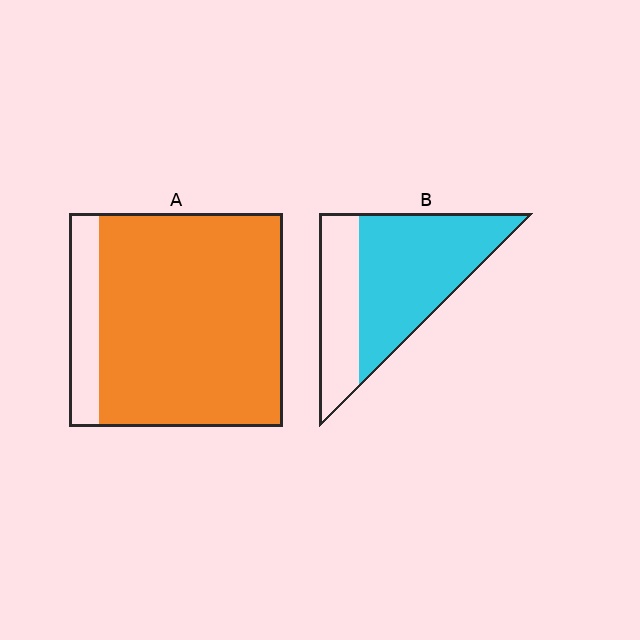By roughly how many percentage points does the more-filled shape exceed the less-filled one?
By roughly 20 percentage points (A over B).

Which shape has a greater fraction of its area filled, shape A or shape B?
Shape A.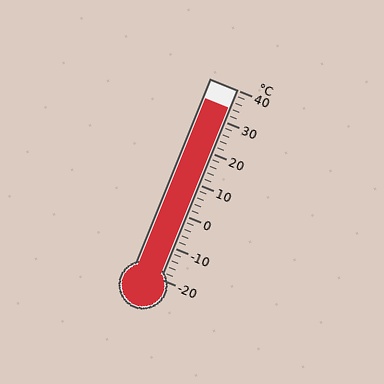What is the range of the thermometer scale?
The thermometer scale ranges from -20°C to 40°C.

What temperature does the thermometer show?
The thermometer shows approximately 34°C.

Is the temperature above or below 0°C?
The temperature is above 0°C.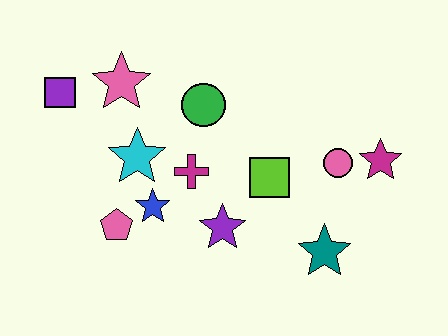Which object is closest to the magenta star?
The pink circle is closest to the magenta star.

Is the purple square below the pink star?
Yes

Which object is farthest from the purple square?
The magenta star is farthest from the purple square.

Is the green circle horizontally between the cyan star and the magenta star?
Yes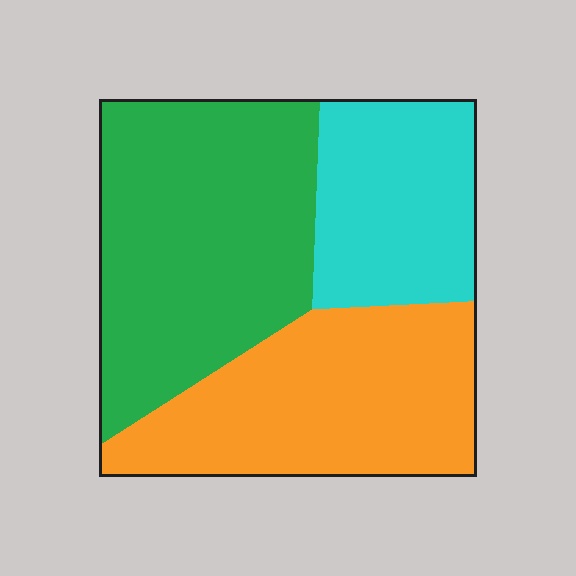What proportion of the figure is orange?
Orange covers about 35% of the figure.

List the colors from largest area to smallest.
From largest to smallest: green, orange, cyan.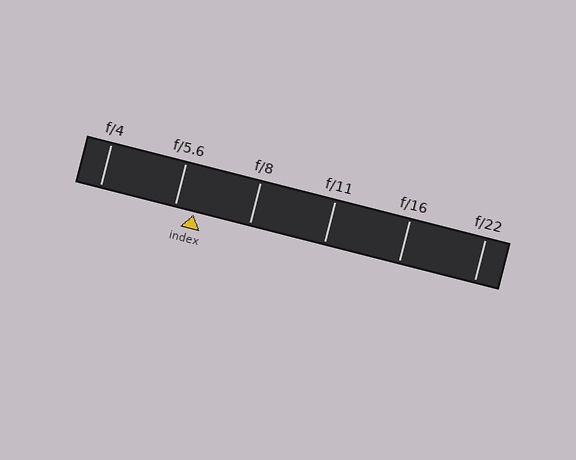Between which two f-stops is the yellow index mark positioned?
The index mark is between f/5.6 and f/8.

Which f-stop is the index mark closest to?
The index mark is closest to f/5.6.